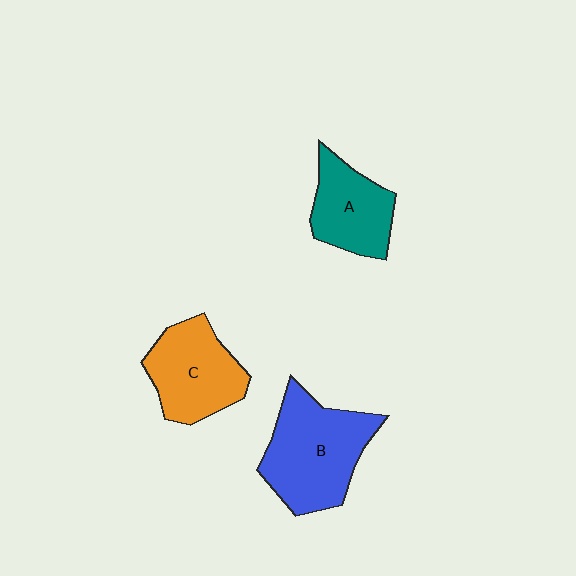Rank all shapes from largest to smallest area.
From largest to smallest: B (blue), C (orange), A (teal).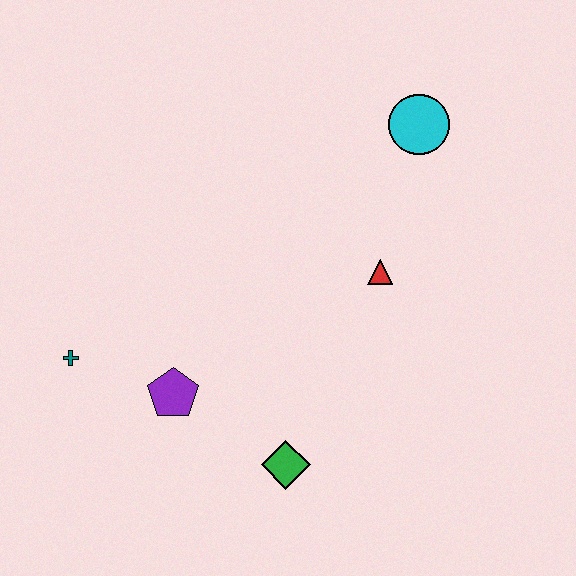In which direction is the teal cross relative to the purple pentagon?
The teal cross is to the left of the purple pentagon.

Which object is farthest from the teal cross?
The cyan circle is farthest from the teal cross.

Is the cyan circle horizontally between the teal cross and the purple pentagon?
No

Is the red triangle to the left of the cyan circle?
Yes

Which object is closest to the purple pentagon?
The teal cross is closest to the purple pentagon.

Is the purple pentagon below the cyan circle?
Yes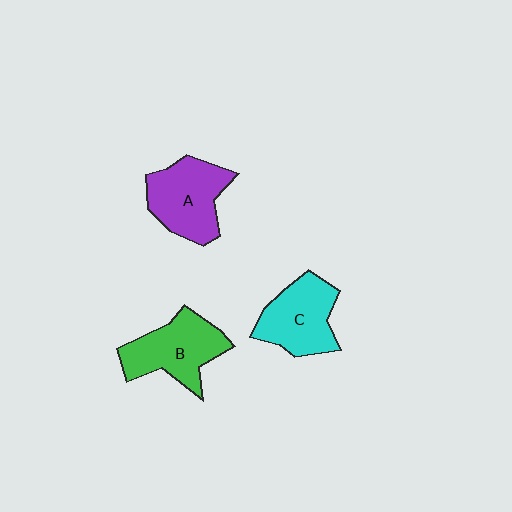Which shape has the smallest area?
Shape C (cyan).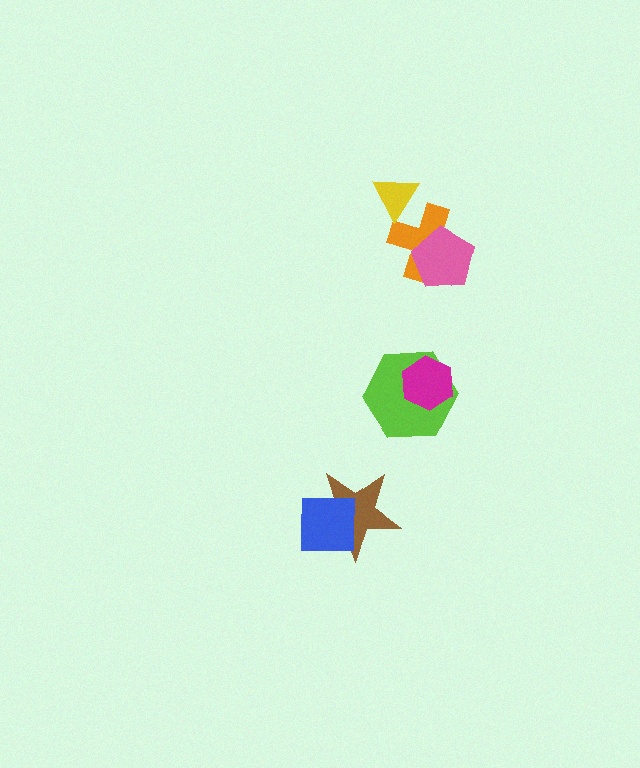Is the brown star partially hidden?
Yes, it is partially covered by another shape.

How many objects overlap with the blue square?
1 object overlaps with the blue square.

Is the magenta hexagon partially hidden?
No, no other shape covers it.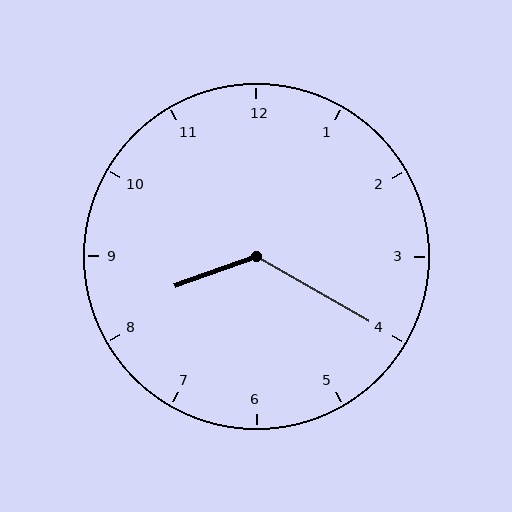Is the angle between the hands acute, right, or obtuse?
It is obtuse.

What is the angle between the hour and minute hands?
Approximately 130 degrees.